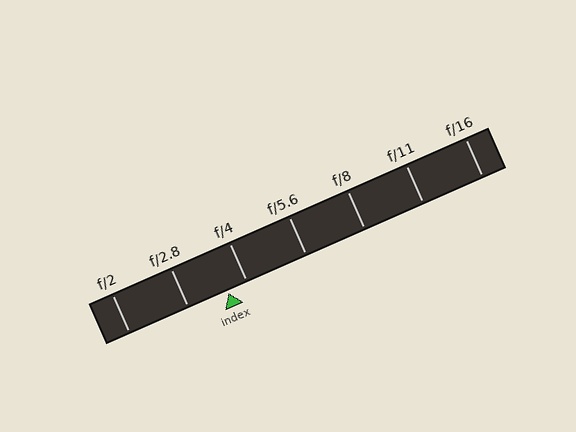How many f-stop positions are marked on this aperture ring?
There are 7 f-stop positions marked.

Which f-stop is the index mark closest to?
The index mark is closest to f/4.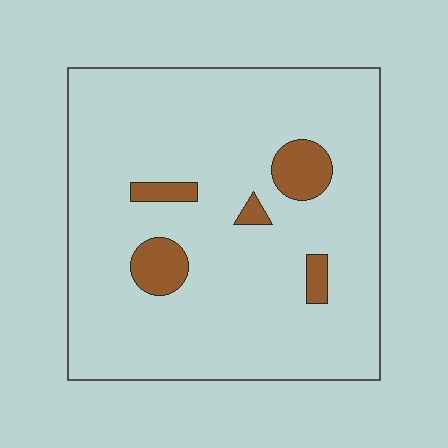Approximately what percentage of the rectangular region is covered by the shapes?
Approximately 10%.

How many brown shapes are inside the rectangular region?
5.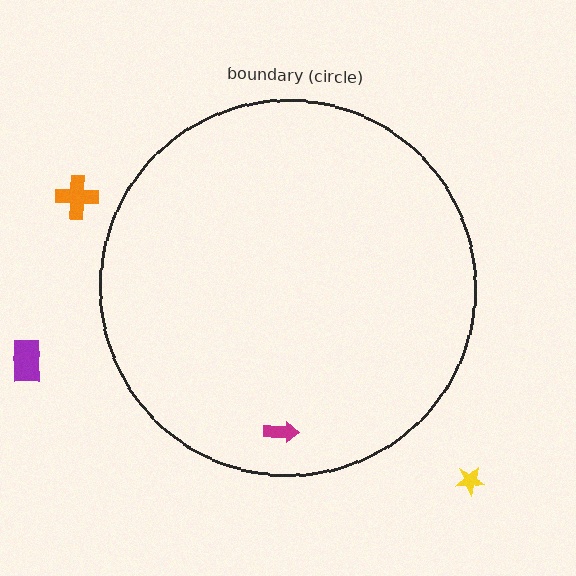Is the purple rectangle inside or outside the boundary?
Outside.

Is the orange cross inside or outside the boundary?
Outside.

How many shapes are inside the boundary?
1 inside, 3 outside.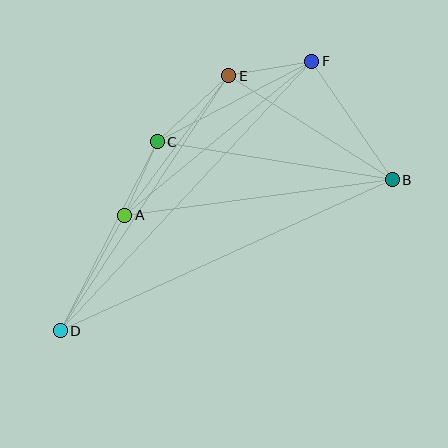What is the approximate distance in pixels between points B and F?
The distance between B and F is approximately 143 pixels.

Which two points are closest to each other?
Points A and C are closest to each other.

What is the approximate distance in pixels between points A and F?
The distance between A and F is approximately 242 pixels.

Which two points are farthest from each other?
Points D and F are farthest from each other.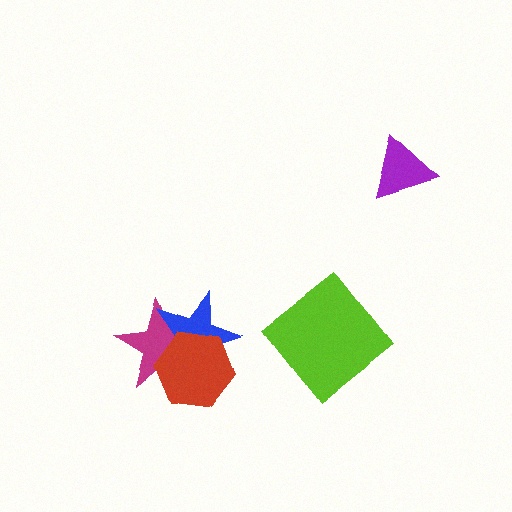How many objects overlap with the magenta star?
2 objects overlap with the magenta star.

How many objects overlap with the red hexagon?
2 objects overlap with the red hexagon.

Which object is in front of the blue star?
The red hexagon is in front of the blue star.